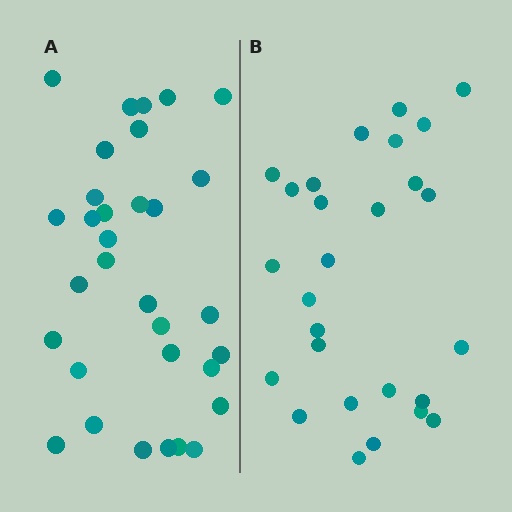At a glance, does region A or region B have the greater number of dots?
Region A (the left region) has more dots.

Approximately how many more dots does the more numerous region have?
Region A has about 5 more dots than region B.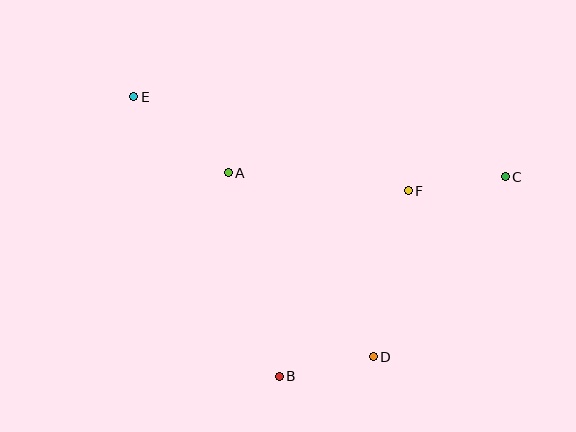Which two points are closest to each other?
Points B and D are closest to each other.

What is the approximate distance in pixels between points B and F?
The distance between B and F is approximately 226 pixels.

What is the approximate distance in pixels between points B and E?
The distance between B and E is approximately 315 pixels.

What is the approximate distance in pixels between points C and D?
The distance between C and D is approximately 223 pixels.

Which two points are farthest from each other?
Points C and E are farthest from each other.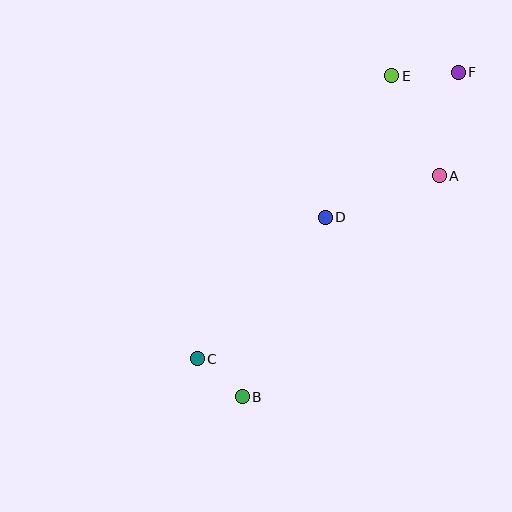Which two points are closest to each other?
Points B and C are closest to each other.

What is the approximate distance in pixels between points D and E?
The distance between D and E is approximately 156 pixels.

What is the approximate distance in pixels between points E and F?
The distance between E and F is approximately 66 pixels.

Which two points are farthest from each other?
Points B and F are farthest from each other.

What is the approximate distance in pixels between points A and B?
The distance between A and B is approximately 296 pixels.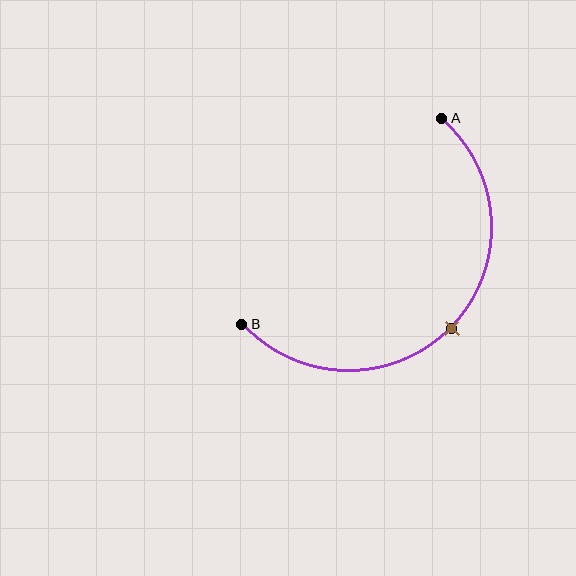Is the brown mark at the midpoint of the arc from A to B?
Yes. The brown mark lies on the arc at equal arc-length from both A and B — it is the arc midpoint.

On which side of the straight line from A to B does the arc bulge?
The arc bulges below and to the right of the straight line connecting A and B.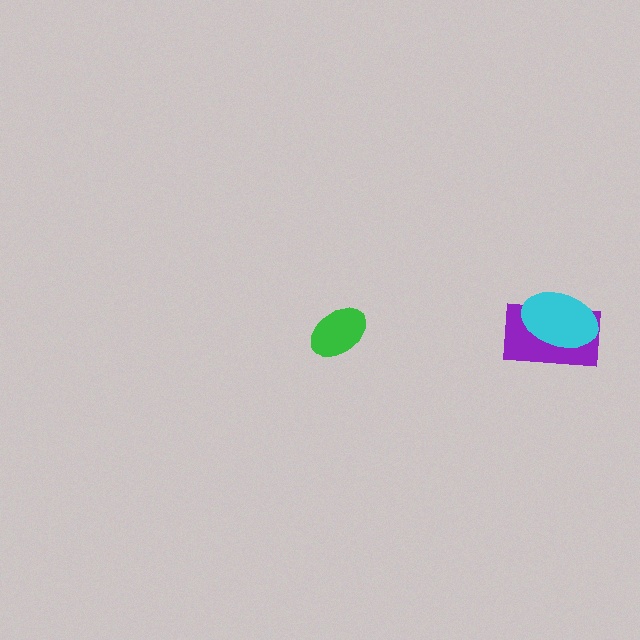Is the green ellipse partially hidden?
No, no other shape covers it.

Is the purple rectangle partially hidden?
Yes, it is partially covered by another shape.